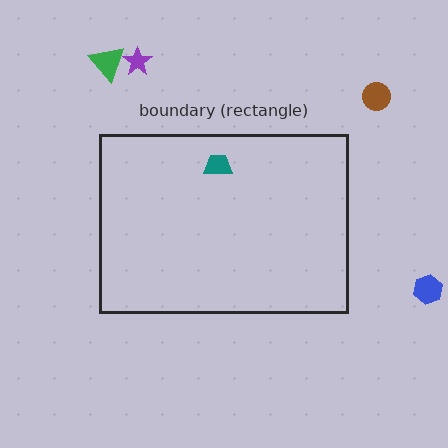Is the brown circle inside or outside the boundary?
Outside.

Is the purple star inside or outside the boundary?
Outside.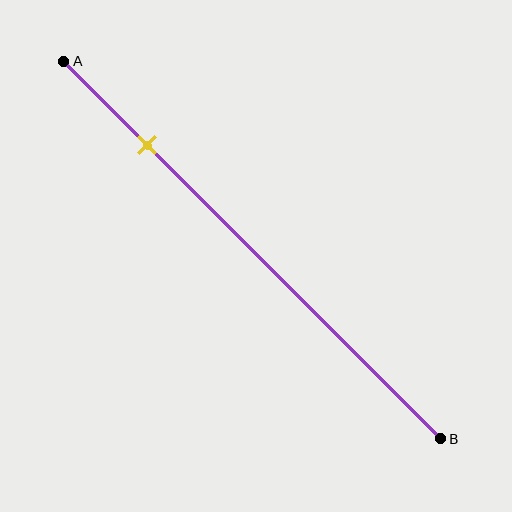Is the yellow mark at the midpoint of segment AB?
No, the mark is at about 20% from A, not at the 50% midpoint.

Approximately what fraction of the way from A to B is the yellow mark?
The yellow mark is approximately 20% of the way from A to B.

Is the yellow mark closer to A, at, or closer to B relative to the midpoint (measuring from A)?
The yellow mark is closer to point A than the midpoint of segment AB.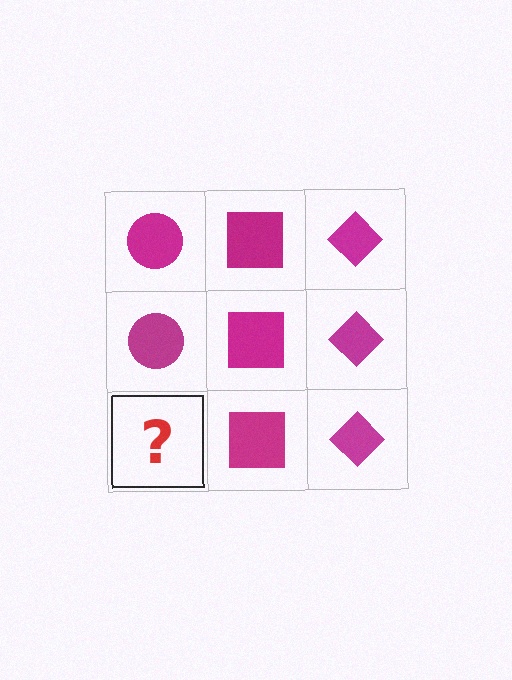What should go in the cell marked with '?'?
The missing cell should contain a magenta circle.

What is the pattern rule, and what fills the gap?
The rule is that each column has a consistent shape. The gap should be filled with a magenta circle.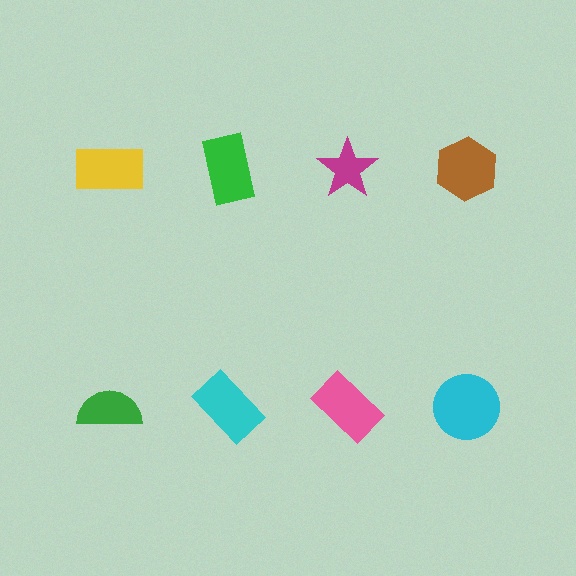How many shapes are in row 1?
4 shapes.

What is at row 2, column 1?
A green semicircle.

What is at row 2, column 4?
A cyan circle.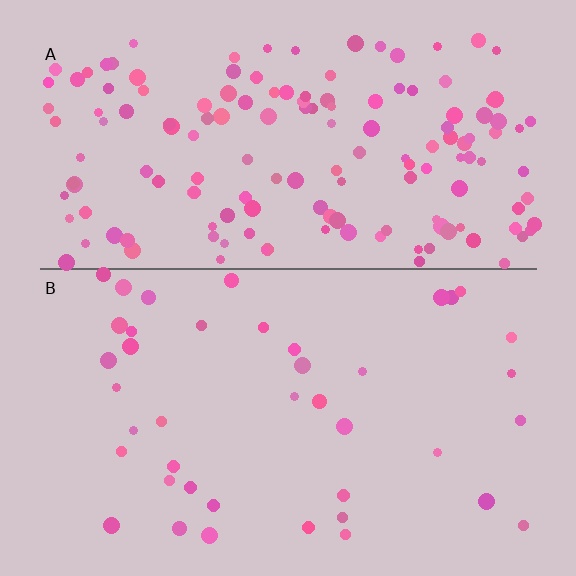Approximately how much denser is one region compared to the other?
Approximately 3.7× — region A over region B.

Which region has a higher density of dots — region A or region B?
A (the top).